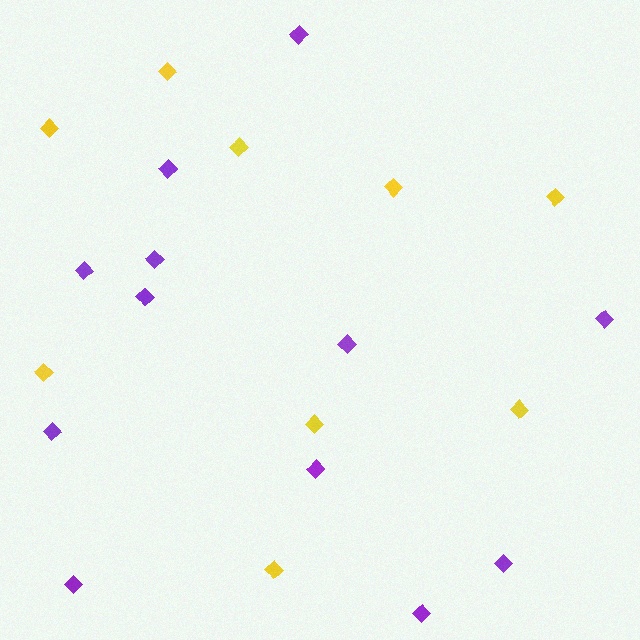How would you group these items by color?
There are 2 groups: one group of purple diamonds (12) and one group of yellow diamonds (9).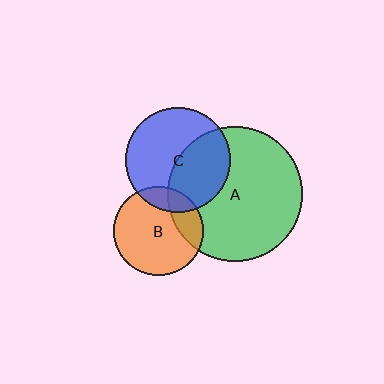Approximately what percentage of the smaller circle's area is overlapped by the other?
Approximately 15%.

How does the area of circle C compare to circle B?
Approximately 1.4 times.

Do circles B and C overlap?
Yes.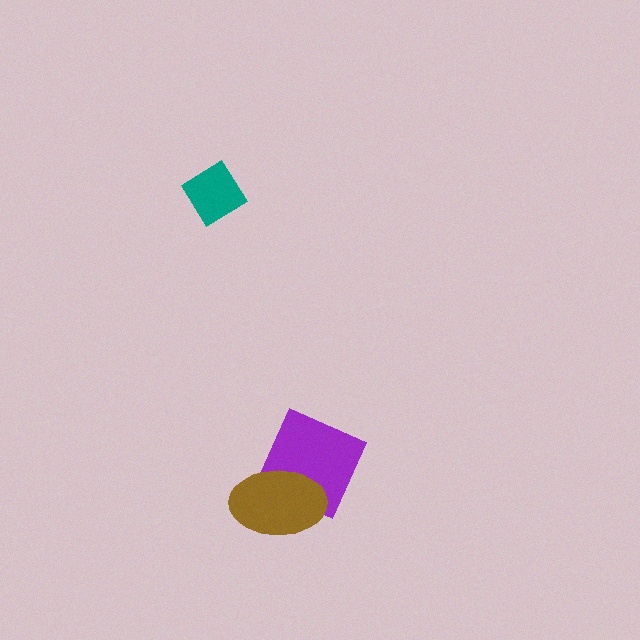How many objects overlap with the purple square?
1 object overlaps with the purple square.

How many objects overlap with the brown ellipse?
1 object overlaps with the brown ellipse.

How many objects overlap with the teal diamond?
0 objects overlap with the teal diamond.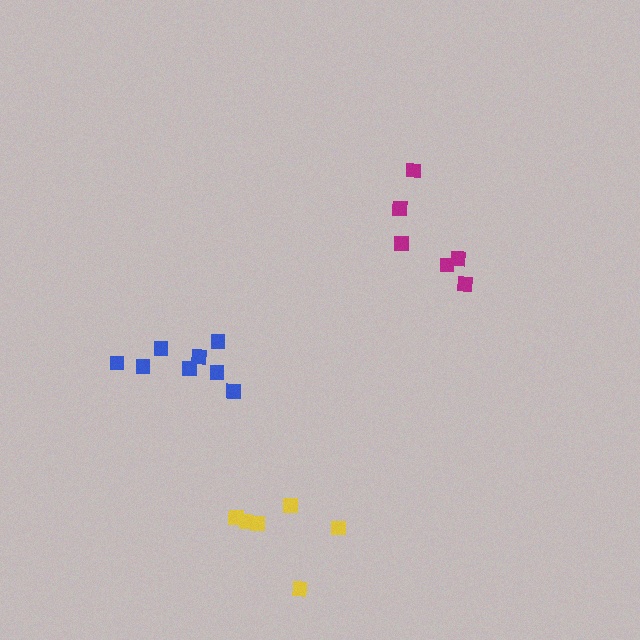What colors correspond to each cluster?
The clusters are colored: yellow, magenta, blue.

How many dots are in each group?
Group 1: 6 dots, Group 2: 6 dots, Group 3: 8 dots (20 total).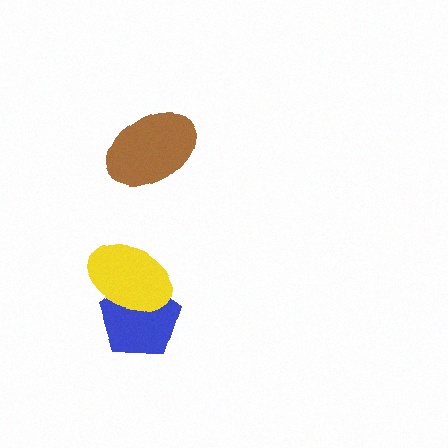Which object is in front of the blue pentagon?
The yellow ellipse is in front of the blue pentagon.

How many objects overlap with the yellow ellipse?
1 object overlaps with the yellow ellipse.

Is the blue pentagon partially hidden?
Yes, it is partially covered by another shape.